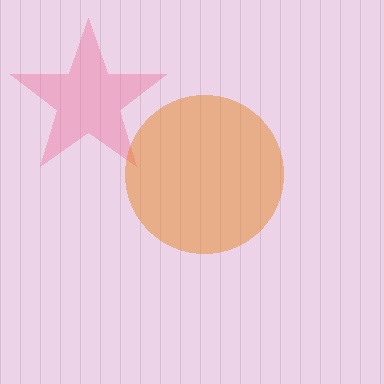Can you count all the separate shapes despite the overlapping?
Yes, there are 2 separate shapes.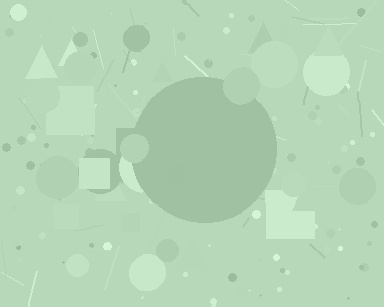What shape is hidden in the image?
A circle is hidden in the image.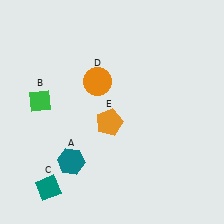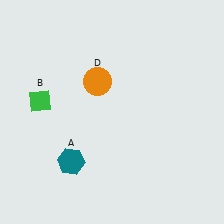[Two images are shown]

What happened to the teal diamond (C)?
The teal diamond (C) was removed in Image 2. It was in the bottom-left area of Image 1.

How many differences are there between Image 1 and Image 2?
There are 2 differences between the two images.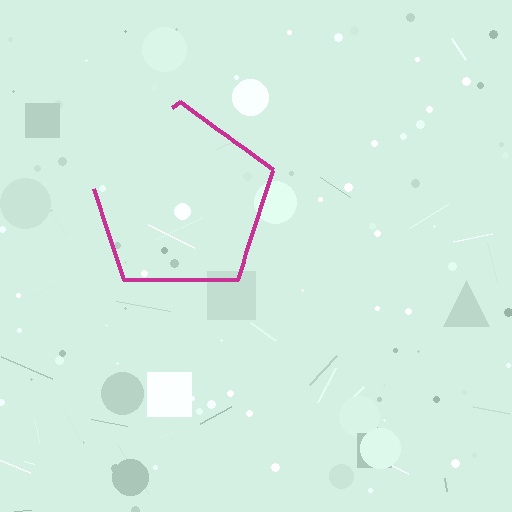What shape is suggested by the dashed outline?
The dashed outline suggests a pentagon.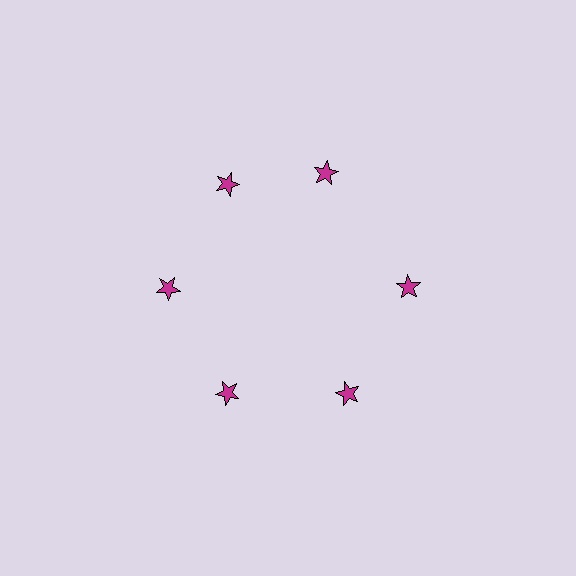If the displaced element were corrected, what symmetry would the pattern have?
It would have 6-fold rotational symmetry — the pattern would map onto itself every 60 degrees.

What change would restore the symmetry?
The symmetry would be restored by rotating it back into even spacing with its neighbors so that all 6 stars sit at equal angles and equal distance from the center.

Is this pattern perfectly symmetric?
No. The 6 magenta stars are arranged in a ring, but one element near the 1 o'clock position is rotated out of alignment along the ring, breaking the 6-fold rotational symmetry.